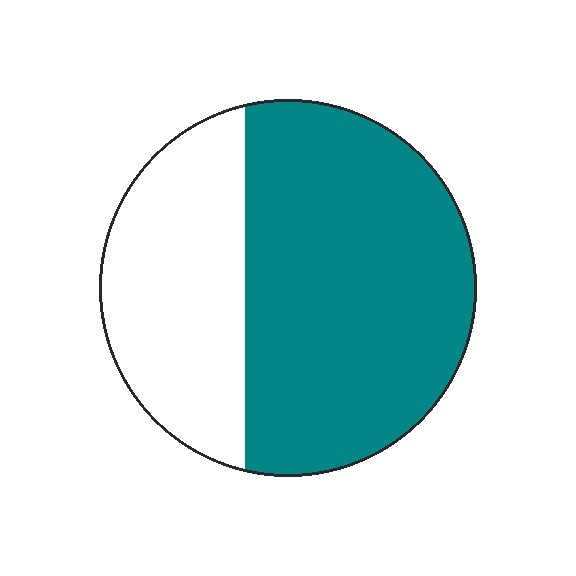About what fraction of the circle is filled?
About five eighths (5/8).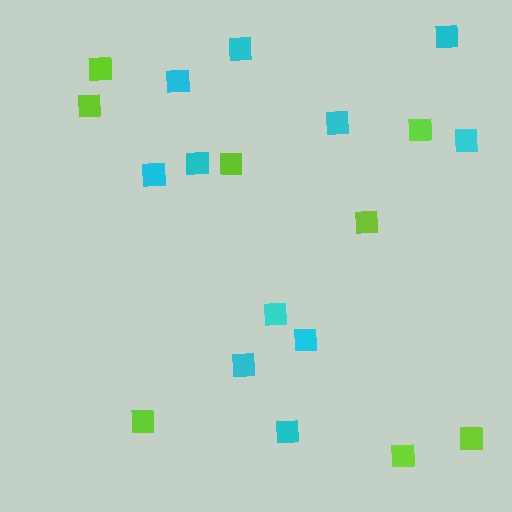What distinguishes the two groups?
There are 2 groups: one group of lime squares (8) and one group of cyan squares (11).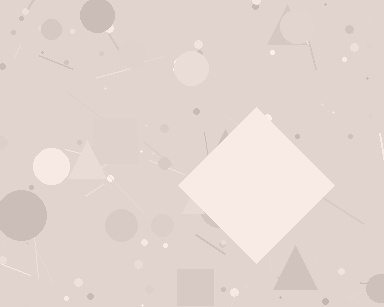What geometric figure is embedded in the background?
A diamond is embedded in the background.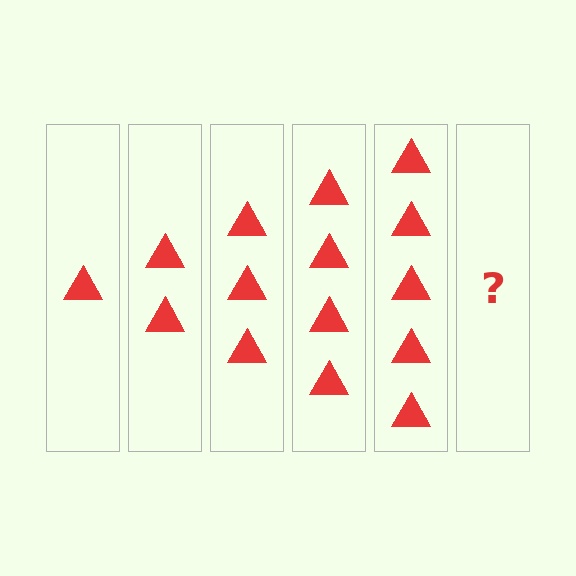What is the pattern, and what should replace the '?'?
The pattern is that each step adds one more triangle. The '?' should be 6 triangles.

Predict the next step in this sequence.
The next step is 6 triangles.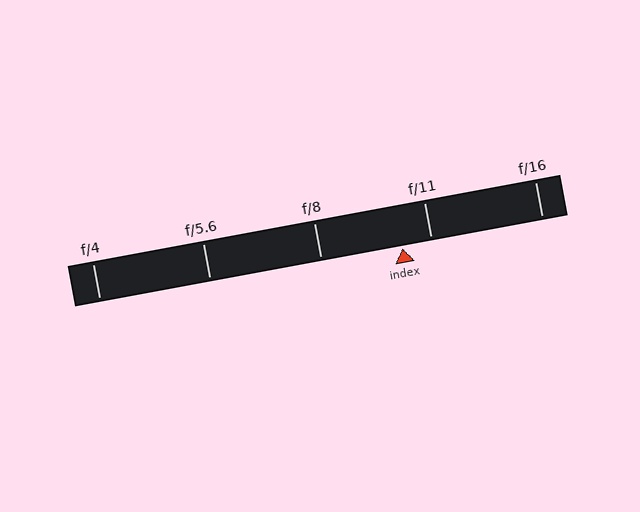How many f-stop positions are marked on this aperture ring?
There are 5 f-stop positions marked.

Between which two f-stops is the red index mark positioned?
The index mark is between f/8 and f/11.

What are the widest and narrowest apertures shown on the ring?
The widest aperture shown is f/4 and the narrowest is f/16.